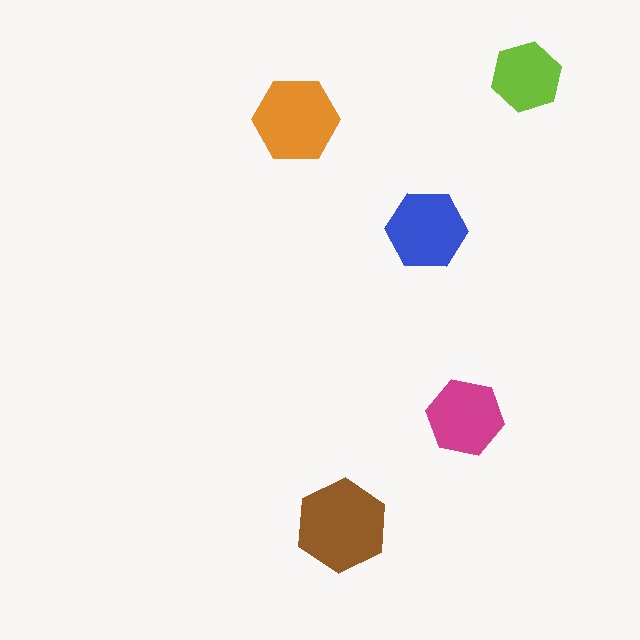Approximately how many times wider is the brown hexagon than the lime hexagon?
About 1.5 times wider.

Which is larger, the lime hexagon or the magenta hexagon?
The magenta one.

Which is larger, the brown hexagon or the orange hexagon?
The brown one.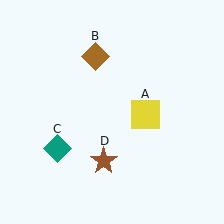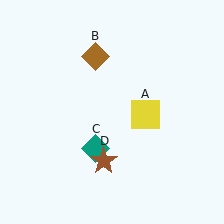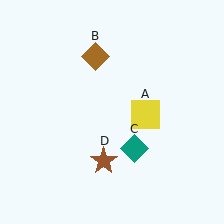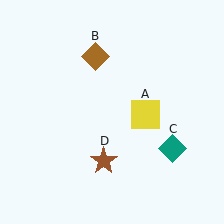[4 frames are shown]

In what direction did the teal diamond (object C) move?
The teal diamond (object C) moved right.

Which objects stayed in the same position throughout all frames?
Yellow square (object A) and brown diamond (object B) and brown star (object D) remained stationary.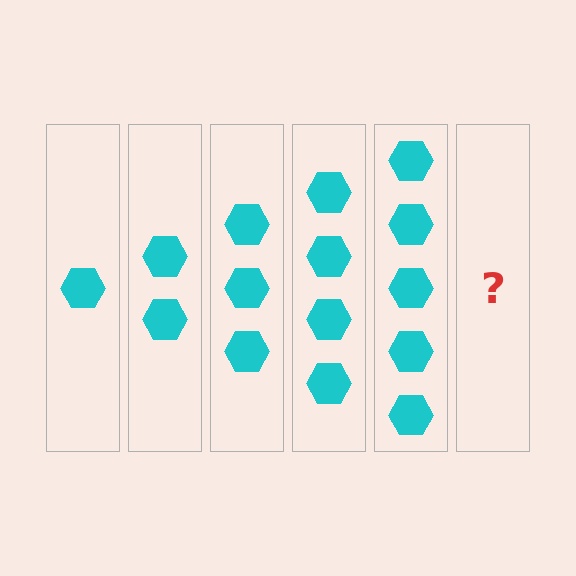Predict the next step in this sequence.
The next step is 6 hexagons.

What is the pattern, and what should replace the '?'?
The pattern is that each step adds one more hexagon. The '?' should be 6 hexagons.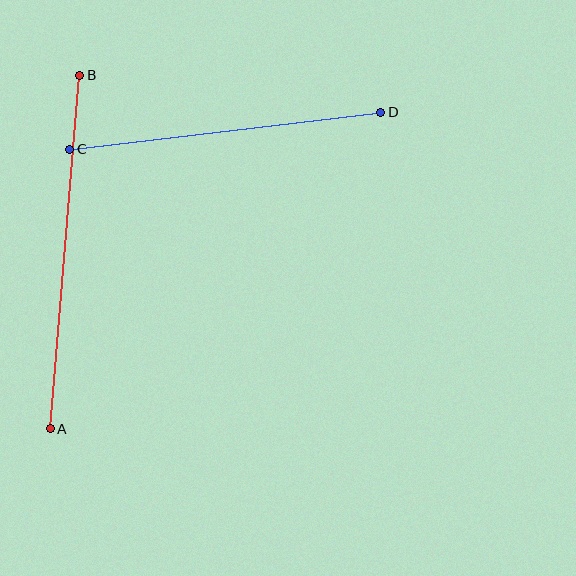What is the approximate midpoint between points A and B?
The midpoint is at approximately (65, 252) pixels.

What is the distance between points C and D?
The distance is approximately 313 pixels.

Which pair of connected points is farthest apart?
Points A and B are farthest apart.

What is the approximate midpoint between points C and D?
The midpoint is at approximately (225, 131) pixels.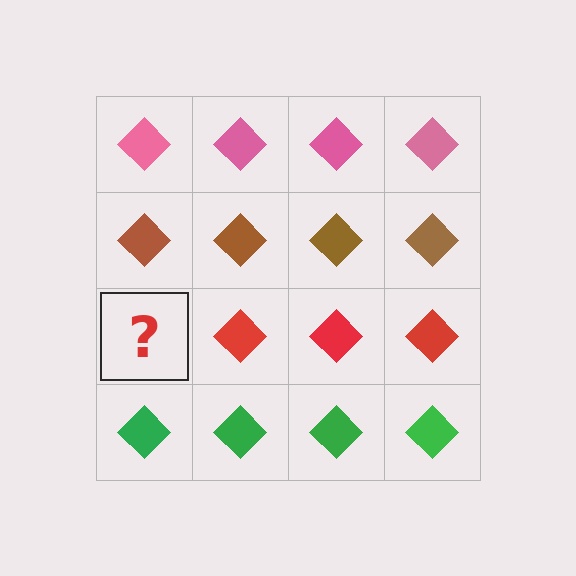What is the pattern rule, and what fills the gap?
The rule is that each row has a consistent color. The gap should be filled with a red diamond.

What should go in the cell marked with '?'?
The missing cell should contain a red diamond.